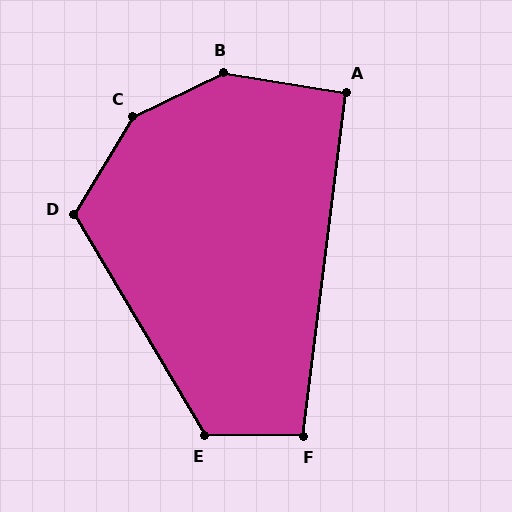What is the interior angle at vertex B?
Approximately 145 degrees (obtuse).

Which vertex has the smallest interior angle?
A, at approximately 92 degrees.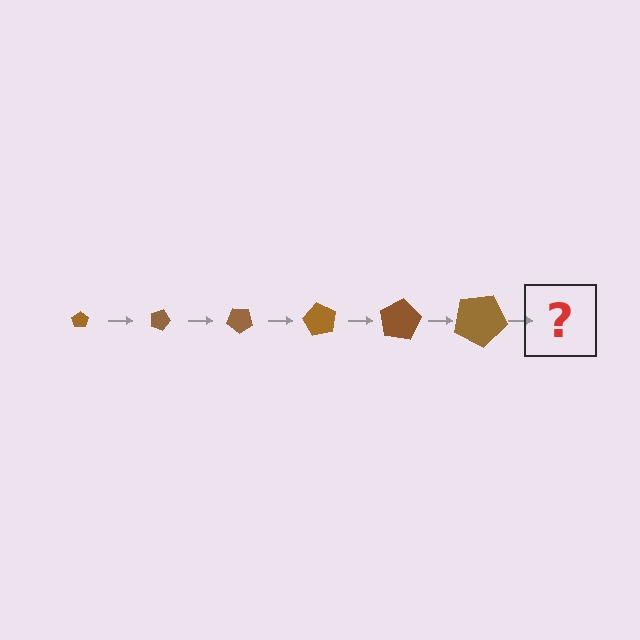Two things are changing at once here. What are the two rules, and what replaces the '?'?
The two rules are that the pentagon grows larger each step and it rotates 20 degrees each step. The '?' should be a pentagon, larger than the previous one and rotated 120 degrees from the start.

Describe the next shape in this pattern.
It should be a pentagon, larger than the previous one and rotated 120 degrees from the start.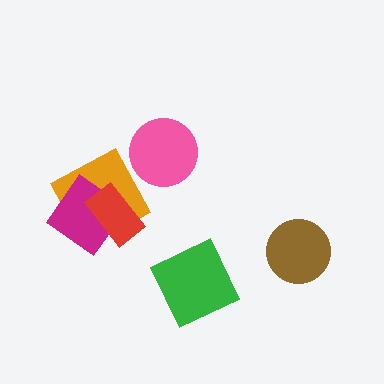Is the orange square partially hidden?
Yes, it is partially covered by another shape.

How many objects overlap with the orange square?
2 objects overlap with the orange square.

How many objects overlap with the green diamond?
0 objects overlap with the green diamond.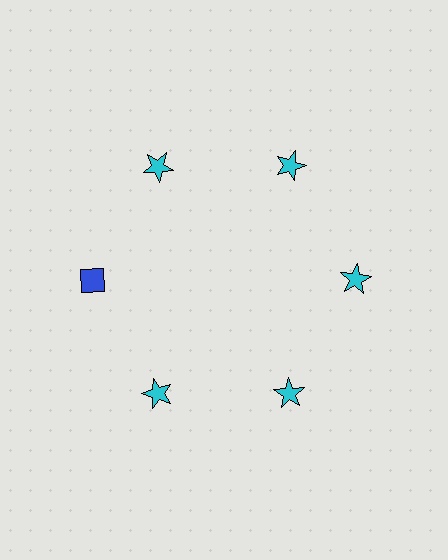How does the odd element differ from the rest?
It differs in both color (blue instead of cyan) and shape (diamond instead of star).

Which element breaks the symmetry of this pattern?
The blue diamond at roughly the 9 o'clock position breaks the symmetry. All other shapes are cyan stars.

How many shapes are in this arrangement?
There are 6 shapes arranged in a ring pattern.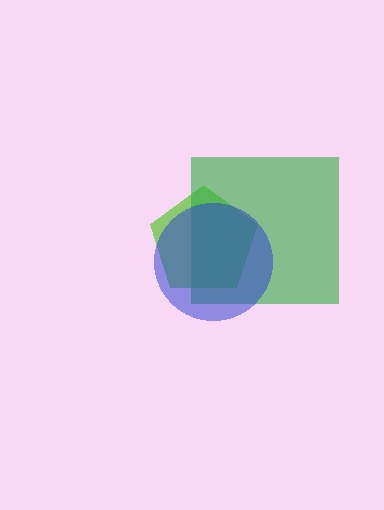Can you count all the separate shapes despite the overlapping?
Yes, there are 3 separate shapes.